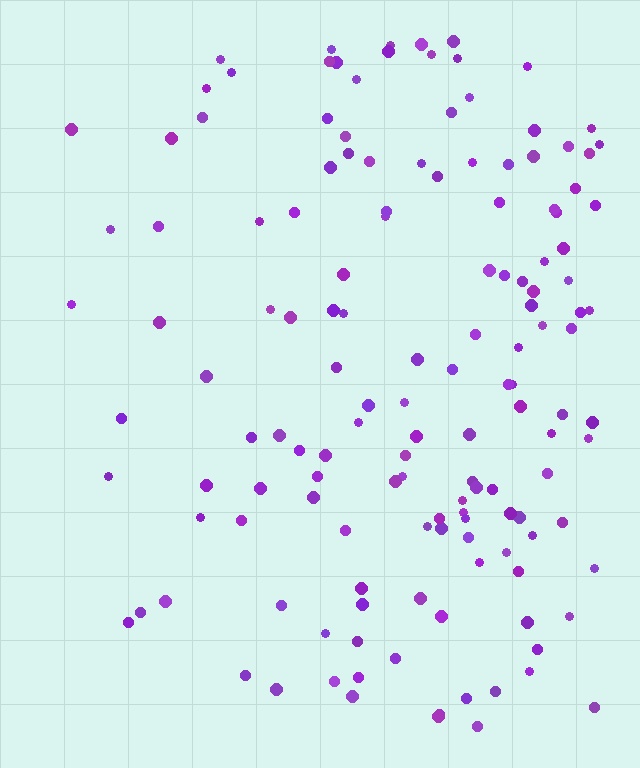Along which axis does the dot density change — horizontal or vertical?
Horizontal.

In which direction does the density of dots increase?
From left to right, with the right side densest.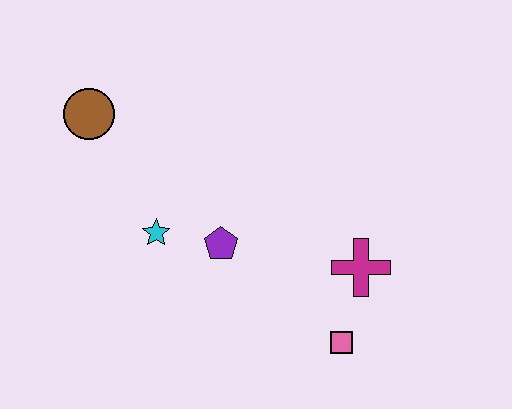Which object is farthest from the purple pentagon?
The brown circle is farthest from the purple pentagon.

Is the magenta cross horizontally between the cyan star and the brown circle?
No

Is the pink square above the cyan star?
No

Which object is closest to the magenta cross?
The pink square is closest to the magenta cross.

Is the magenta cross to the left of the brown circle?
No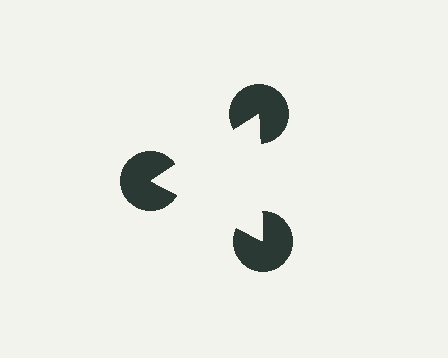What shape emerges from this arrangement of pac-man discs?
An illusory triangle — its edges are inferred from the aligned wedge cuts in the pac-man discs, not physically drawn.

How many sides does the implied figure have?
3 sides.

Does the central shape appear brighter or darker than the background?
It typically appears slightly brighter than the background, even though no actual brightness change is drawn.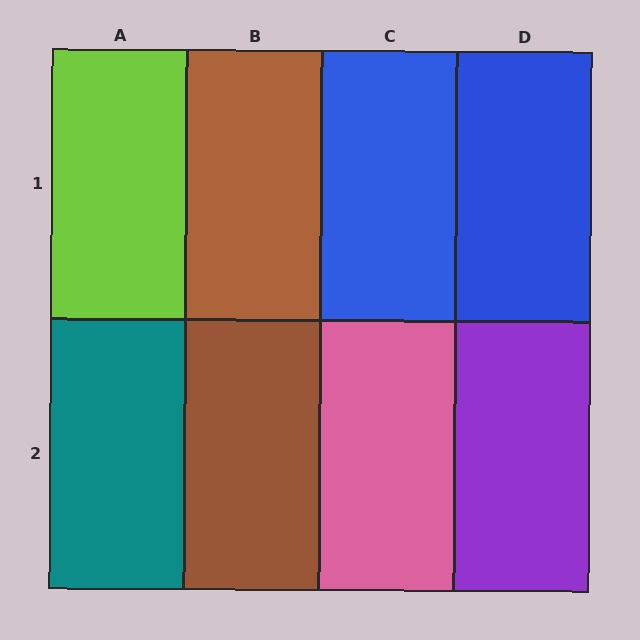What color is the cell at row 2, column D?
Purple.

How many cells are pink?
1 cell is pink.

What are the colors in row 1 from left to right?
Lime, brown, blue, blue.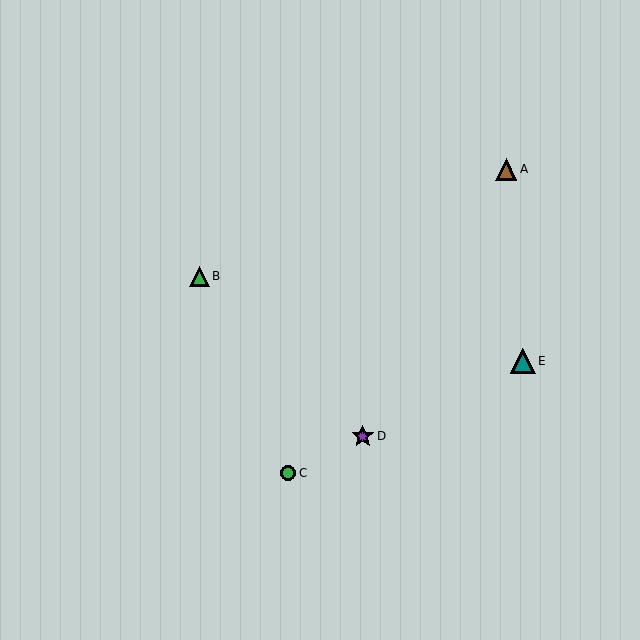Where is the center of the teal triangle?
The center of the teal triangle is at (523, 361).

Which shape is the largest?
The teal triangle (labeled E) is the largest.